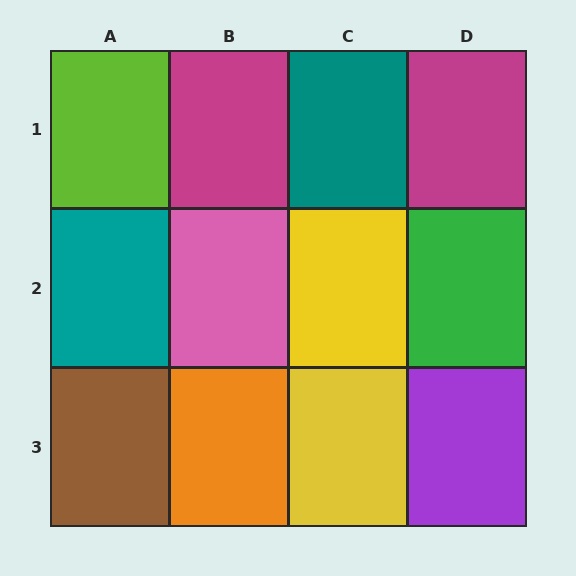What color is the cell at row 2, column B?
Pink.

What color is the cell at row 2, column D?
Green.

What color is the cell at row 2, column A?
Teal.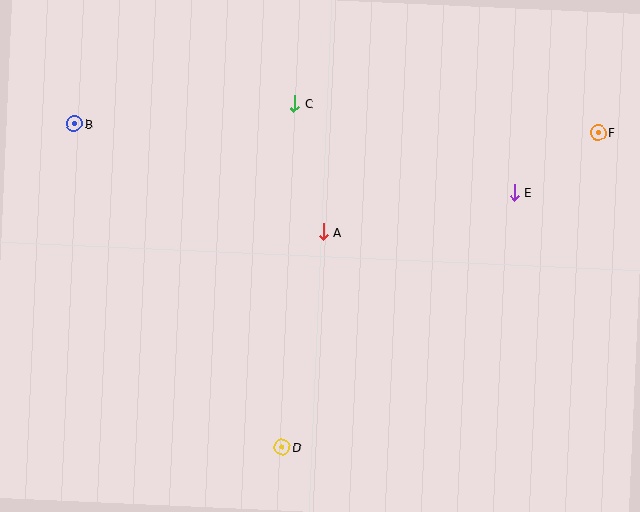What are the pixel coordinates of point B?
Point B is at (74, 124).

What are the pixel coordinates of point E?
Point E is at (514, 192).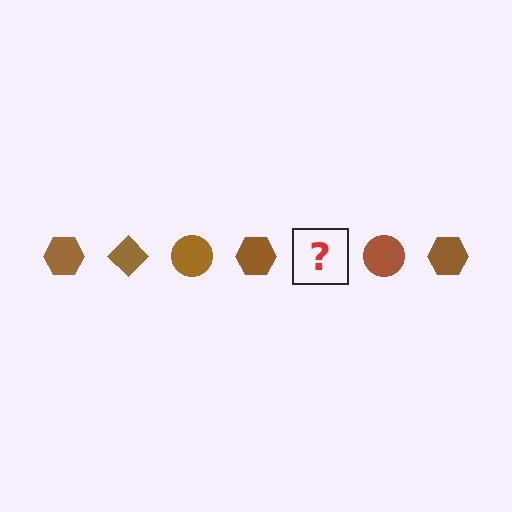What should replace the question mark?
The question mark should be replaced with a brown diamond.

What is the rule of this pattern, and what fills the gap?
The rule is that the pattern cycles through hexagon, diamond, circle shapes in brown. The gap should be filled with a brown diamond.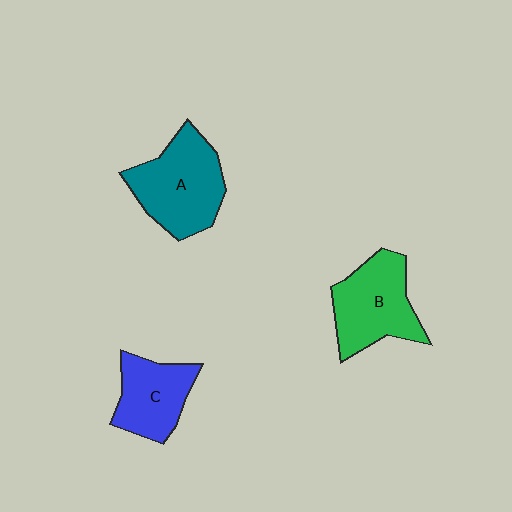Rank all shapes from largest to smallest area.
From largest to smallest: A (teal), B (green), C (blue).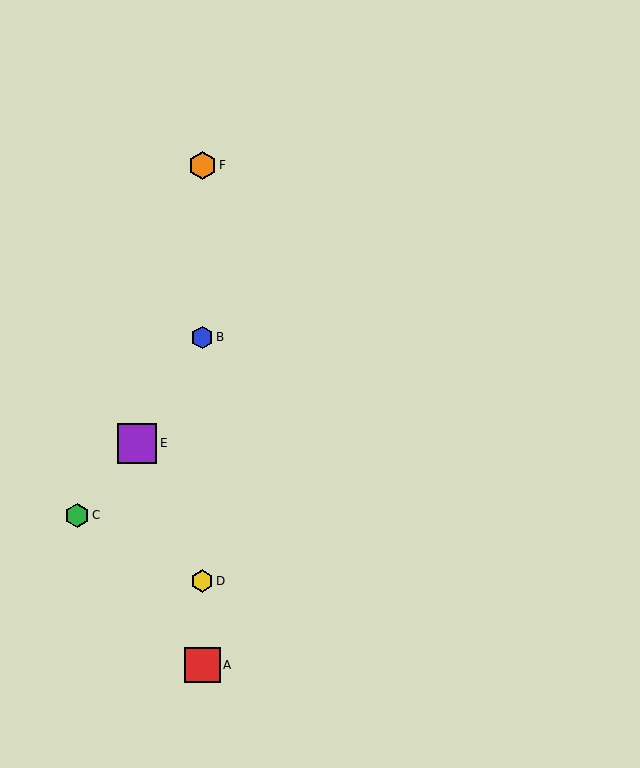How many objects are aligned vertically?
4 objects (A, B, D, F) are aligned vertically.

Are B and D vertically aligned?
Yes, both are at x≈202.